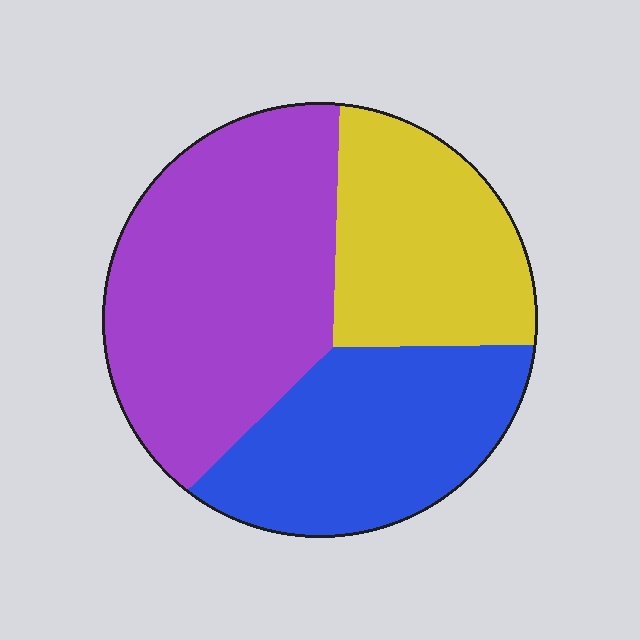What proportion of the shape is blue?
Blue covers 30% of the shape.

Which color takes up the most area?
Purple, at roughly 45%.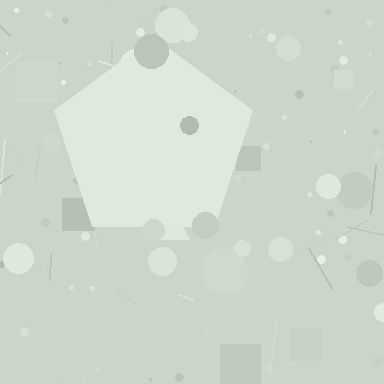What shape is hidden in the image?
A pentagon is hidden in the image.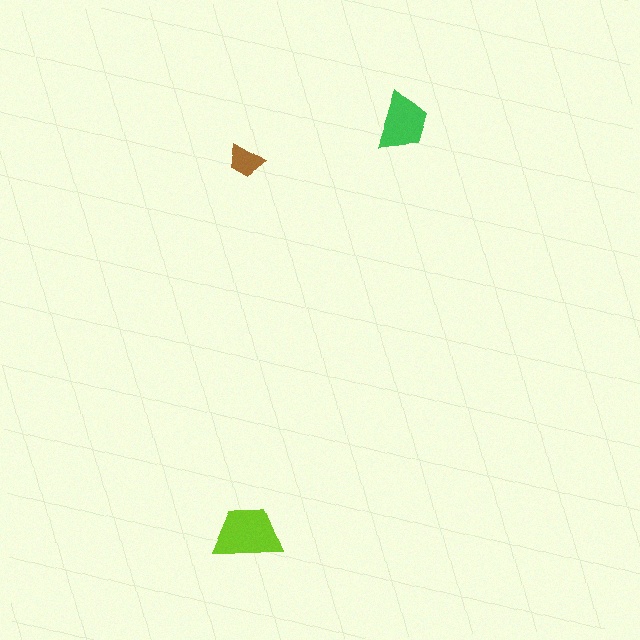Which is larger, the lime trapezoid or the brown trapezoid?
The lime one.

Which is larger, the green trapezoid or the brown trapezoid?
The green one.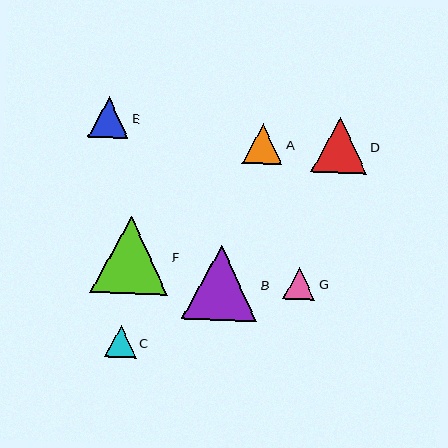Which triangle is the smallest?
Triangle G is the smallest with a size of approximately 32 pixels.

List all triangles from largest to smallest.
From largest to smallest: F, B, D, E, A, C, G.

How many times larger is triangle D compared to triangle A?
Triangle D is approximately 1.4 times the size of triangle A.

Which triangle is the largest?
Triangle F is the largest with a size of approximately 78 pixels.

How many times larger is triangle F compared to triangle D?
Triangle F is approximately 1.4 times the size of triangle D.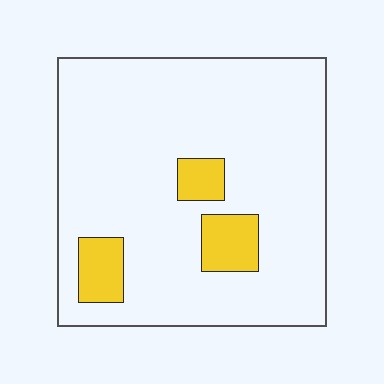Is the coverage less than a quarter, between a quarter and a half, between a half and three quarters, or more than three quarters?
Less than a quarter.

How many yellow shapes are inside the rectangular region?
3.